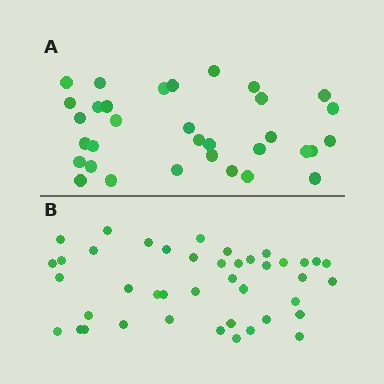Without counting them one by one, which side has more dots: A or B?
Region B (the bottom region) has more dots.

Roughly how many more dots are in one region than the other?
Region B has roughly 8 or so more dots than region A.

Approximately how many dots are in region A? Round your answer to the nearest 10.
About 30 dots. (The exact count is 33, which rounds to 30.)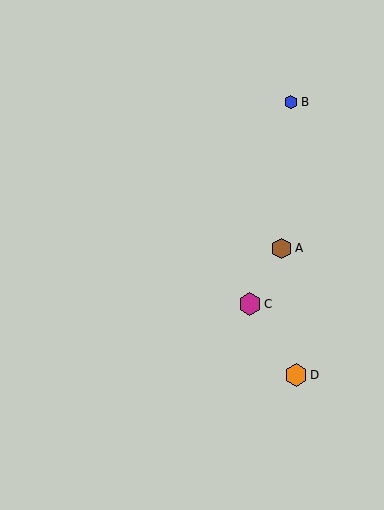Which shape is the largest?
The magenta hexagon (labeled C) is the largest.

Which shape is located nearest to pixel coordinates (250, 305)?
The magenta hexagon (labeled C) at (250, 304) is nearest to that location.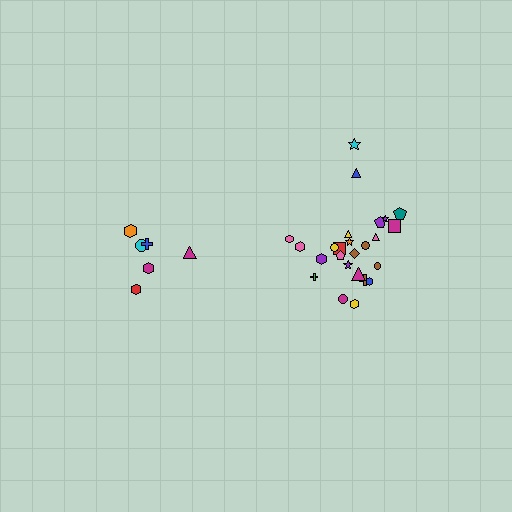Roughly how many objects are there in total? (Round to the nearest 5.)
Roughly 30 objects in total.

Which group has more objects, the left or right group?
The right group.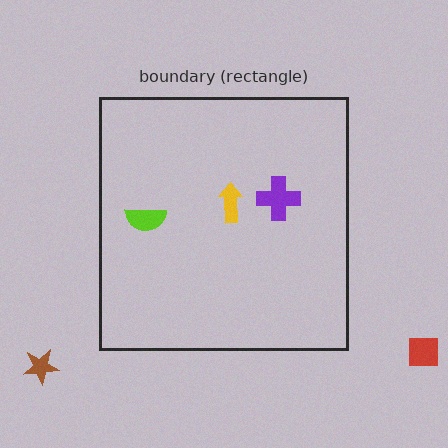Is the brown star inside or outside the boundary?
Outside.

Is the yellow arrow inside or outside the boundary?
Inside.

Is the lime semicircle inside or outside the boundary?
Inside.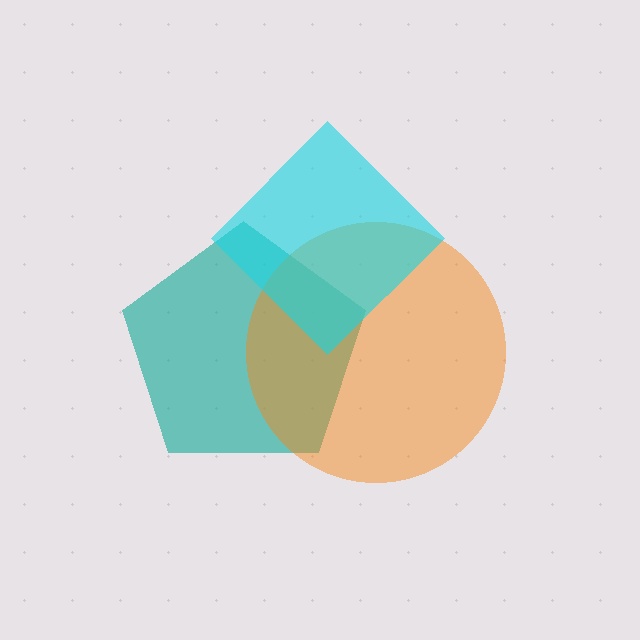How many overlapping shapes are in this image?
There are 3 overlapping shapes in the image.